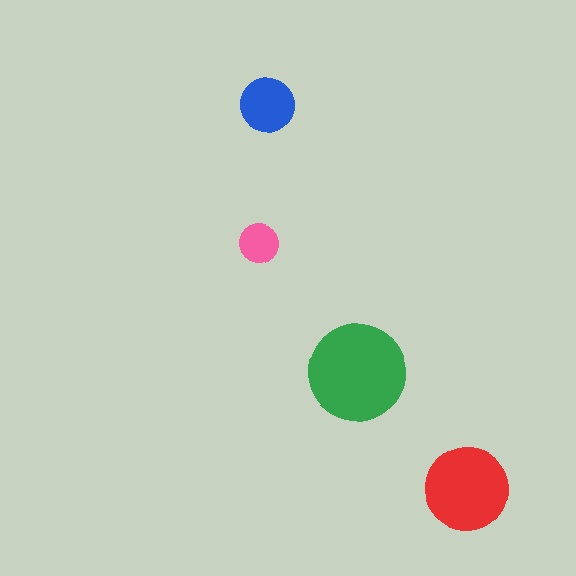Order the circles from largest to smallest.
the green one, the red one, the blue one, the pink one.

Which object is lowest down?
The red circle is bottommost.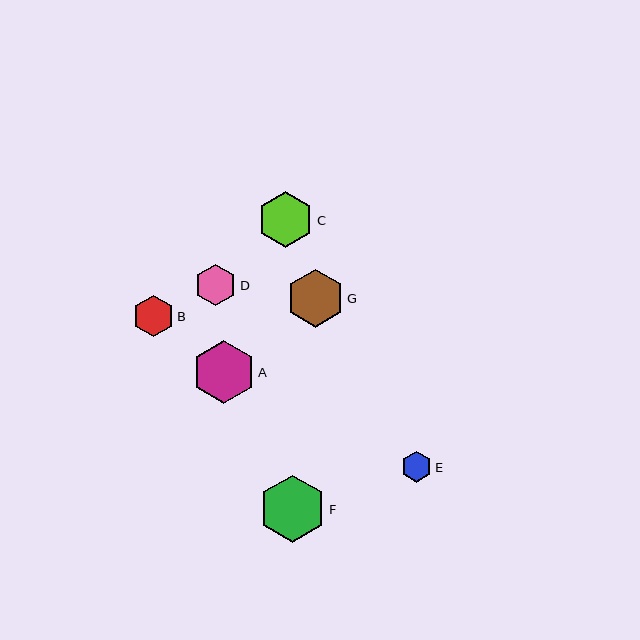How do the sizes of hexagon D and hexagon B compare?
Hexagon D and hexagon B are approximately the same size.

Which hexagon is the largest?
Hexagon F is the largest with a size of approximately 67 pixels.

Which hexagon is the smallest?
Hexagon E is the smallest with a size of approximately 31 pixels.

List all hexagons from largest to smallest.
From largest to smallest: F, A, G, C, D, B, E.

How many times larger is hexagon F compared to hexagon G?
Hexagon F is approximately 1.2 times the size of hexagon G.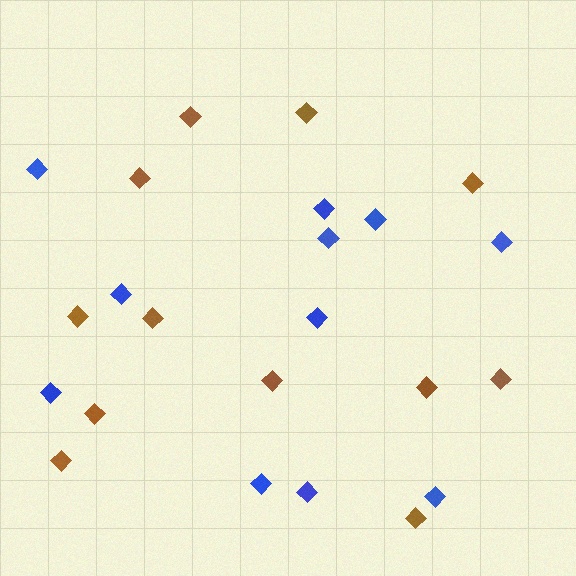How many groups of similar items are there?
There are 2 groups: one group of blue diamonds (11) and one group of brown diamonds (12).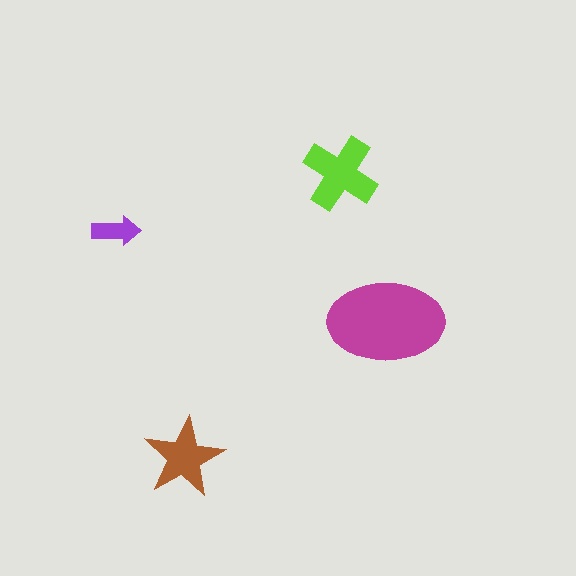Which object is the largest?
The magenta ellipse.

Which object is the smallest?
The purple arrow.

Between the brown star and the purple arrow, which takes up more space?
The brown star.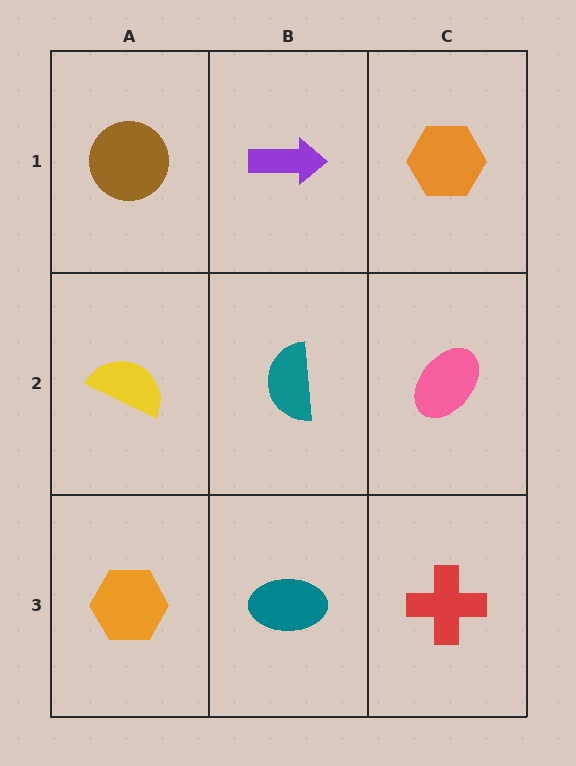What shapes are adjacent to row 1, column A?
A yellow semicircle (row 2, column A), a purple arrow (row 1, column B).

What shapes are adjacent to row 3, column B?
A teal semicircle (row 2, column B), an orange hexagon (row 3, column A), a red cross (row 3, column C).